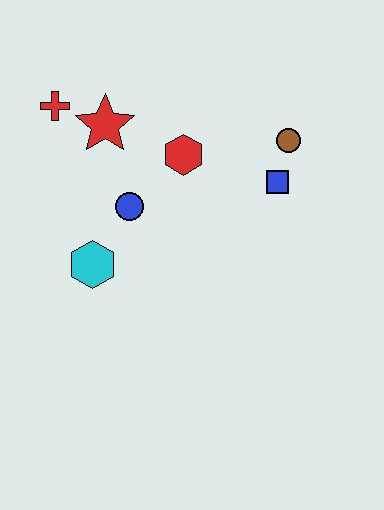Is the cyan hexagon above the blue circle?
No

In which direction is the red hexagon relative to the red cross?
The red hexagon is to the right of the red cross.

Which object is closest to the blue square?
The brown circle is closest to the blue square.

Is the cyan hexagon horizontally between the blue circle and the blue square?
No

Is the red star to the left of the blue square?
Yes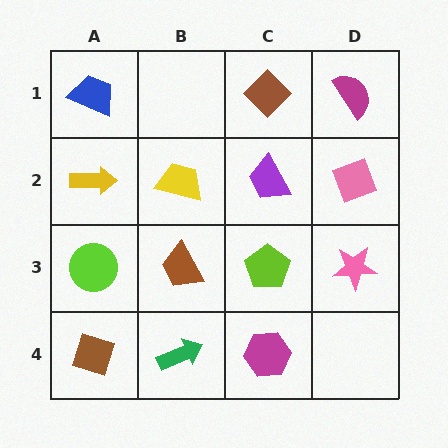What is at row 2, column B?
A yellow trapezoid.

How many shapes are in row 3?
4 shapes.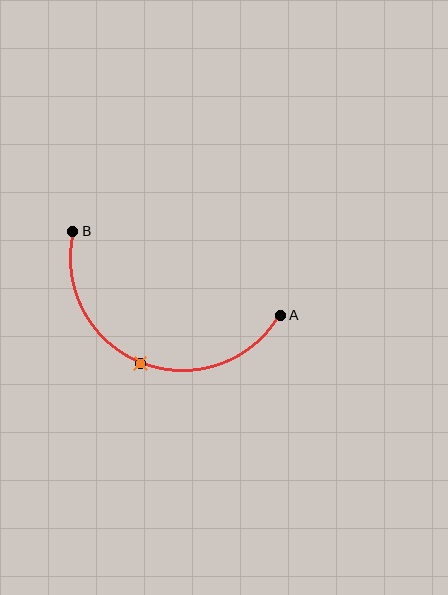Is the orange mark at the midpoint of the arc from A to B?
Yes. The orange mark lies on the arc at equal arc-length from both A and B — it is the arc midpoint.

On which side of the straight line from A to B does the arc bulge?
The arc bulges below the straight line connecting A and B.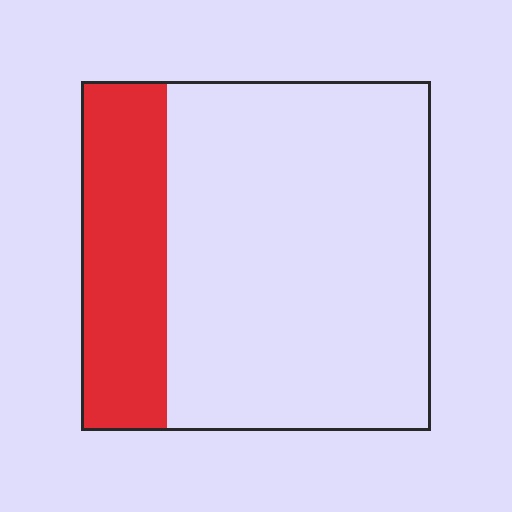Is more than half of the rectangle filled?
No.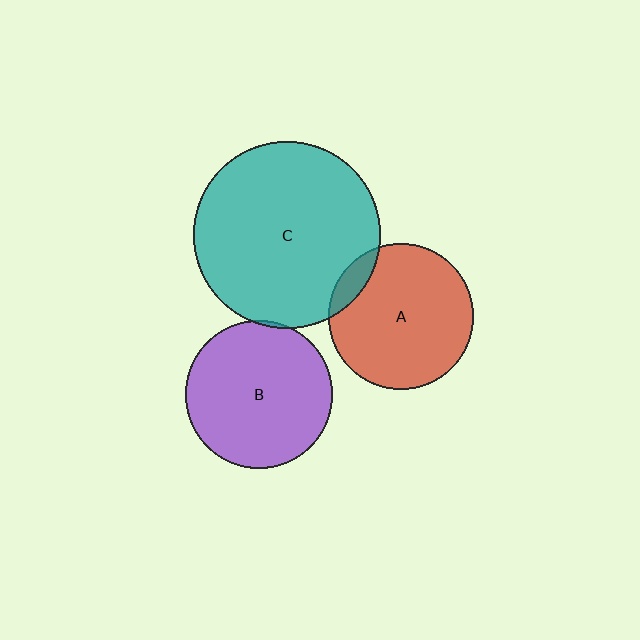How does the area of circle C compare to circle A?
Approximately 1.6 times.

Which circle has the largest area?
Circle C (teal).